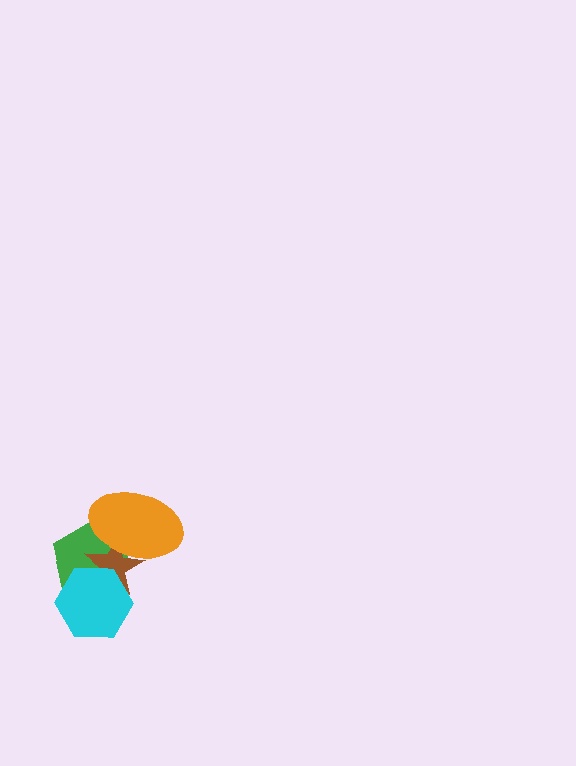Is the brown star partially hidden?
Yes, it is partially covered by another shape.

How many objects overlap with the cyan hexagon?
2 objects overlap with the cyan hexagon.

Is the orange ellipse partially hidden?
No, no other shape covers it.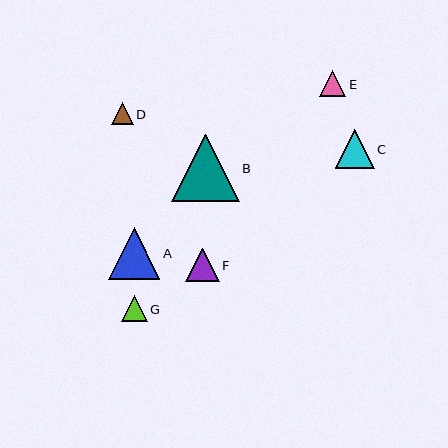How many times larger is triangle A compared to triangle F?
Triangle A is approximately 1.5 times the size of triangle F.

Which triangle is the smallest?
Triangle D is the smallest with a size of approximately 21 pixels.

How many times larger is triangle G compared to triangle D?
Triangle G is approximately 1.3 times the size of triangle D.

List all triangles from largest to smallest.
From largest to smallest: B, A, C, F, E, G, D.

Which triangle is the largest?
Triangle B is the largest with a size of approximately 67 pixels.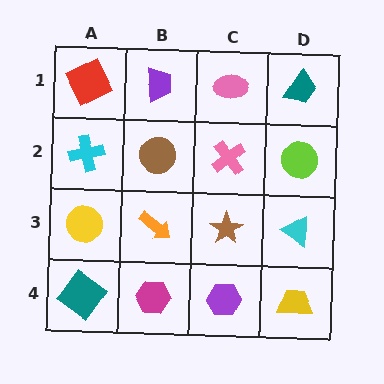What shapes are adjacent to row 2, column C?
A pink ellipse (row 1, column C), a brown star (row 3, column C), a brown circle (row 2, column B), a lime circle (row 2, column D).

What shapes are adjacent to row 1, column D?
A lime circle (row 2, column D), a pink ellipse (row 1, column C).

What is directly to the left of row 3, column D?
A brown star.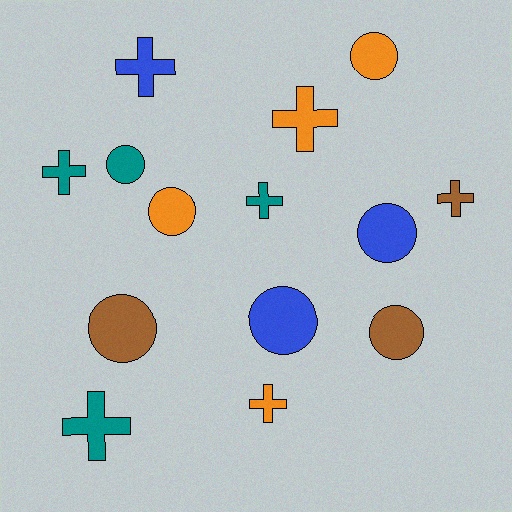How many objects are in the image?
There are 14 objects.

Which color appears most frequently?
Orange, with 4 objects.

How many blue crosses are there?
There is 1 blue cross.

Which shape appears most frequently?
Cross, with 7 objects.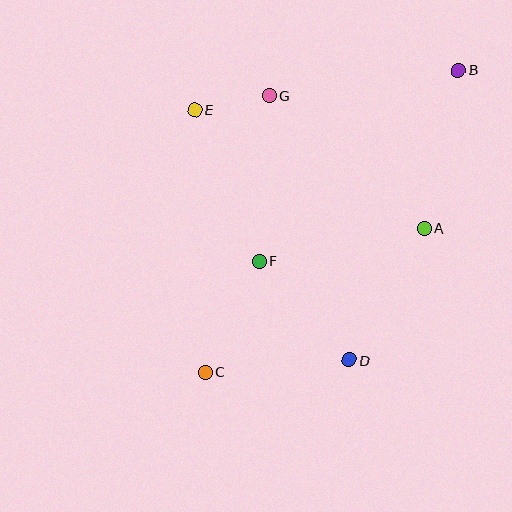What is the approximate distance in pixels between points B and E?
The distance between B and E is approximately 266 pixels.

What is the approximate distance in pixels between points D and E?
The distance between D and E is approximately 294 pixels.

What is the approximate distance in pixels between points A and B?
The distance between A and B is approximately 162 pixels.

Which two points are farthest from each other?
Points B and C are farthest from each other.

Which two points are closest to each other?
Points E and G are closest to each other.